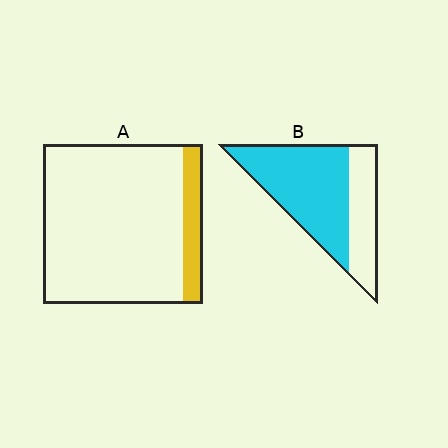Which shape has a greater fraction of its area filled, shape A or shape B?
Shape B.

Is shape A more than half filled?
No.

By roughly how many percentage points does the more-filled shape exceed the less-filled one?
By roughly 55 percentage points (B over A).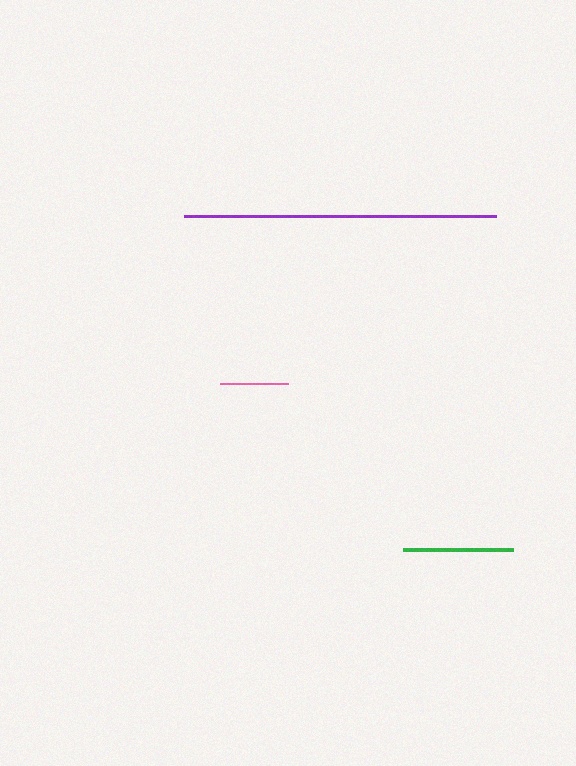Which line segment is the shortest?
The pink line is the shortest at approximately 67 pixels.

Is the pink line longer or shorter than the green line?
The green line is longer than the pink line.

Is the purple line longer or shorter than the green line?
The purple line is longer than the green line.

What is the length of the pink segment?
The pink segment is approximately 67 pixels long.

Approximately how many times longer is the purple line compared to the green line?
The purple line is approximately 2.9 times the length of the green line.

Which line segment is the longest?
The purple line is the longest at approximately 312 pixels.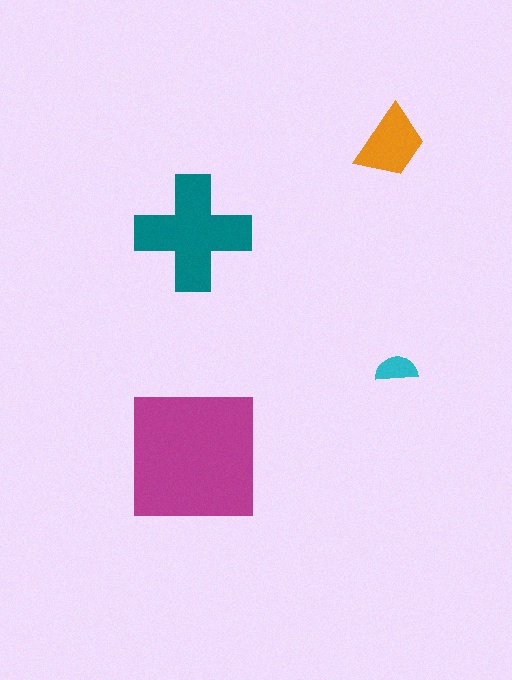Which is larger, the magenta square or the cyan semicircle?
The magenta square.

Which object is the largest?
The magenta square.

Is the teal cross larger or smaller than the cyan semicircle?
Larger.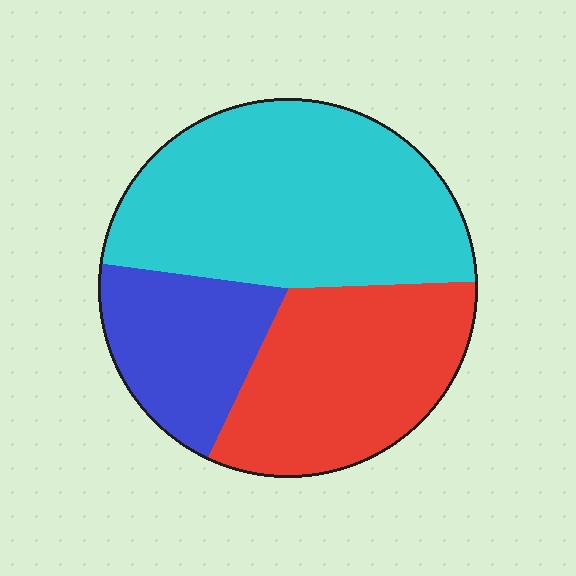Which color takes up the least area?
Blue, at roughly 20%.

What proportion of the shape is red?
Red covers 32% of the shape.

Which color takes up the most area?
Cyan, at roughly 45%.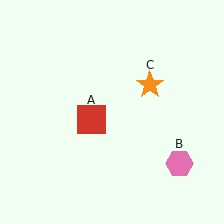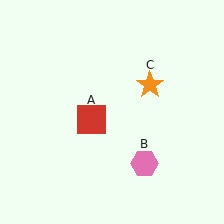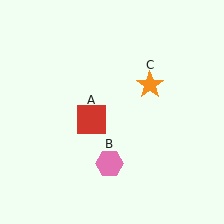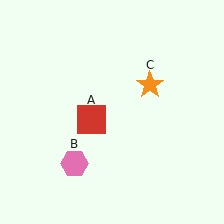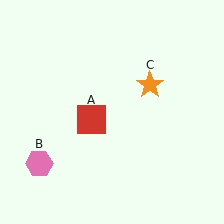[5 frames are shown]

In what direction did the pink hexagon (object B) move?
The pink hexagon (object B) moved left.